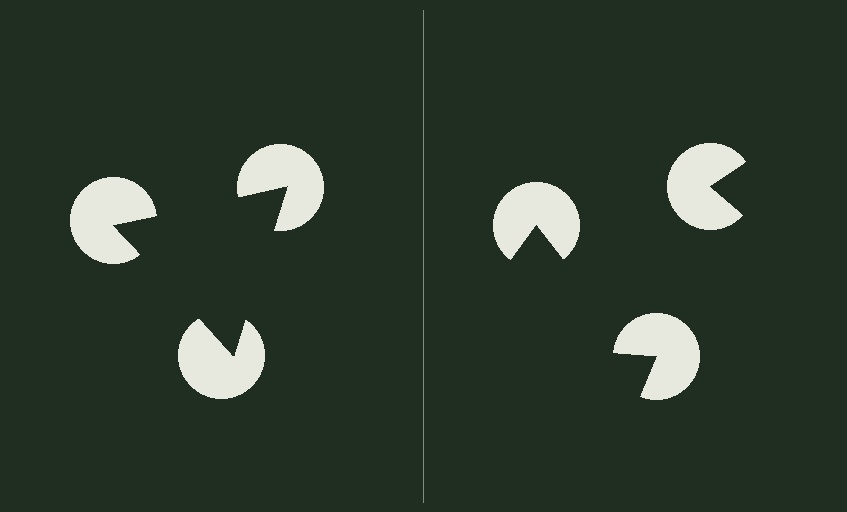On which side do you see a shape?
An illusory triangle appears on the left side. On the right side the wedge cuts are rotated, so no coherent shape forms.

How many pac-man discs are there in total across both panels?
6 — 3 on each side.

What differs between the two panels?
The pac-man discs are positioned identically on both sides; only the wedge orientations differ. On the left they align to a triangle; on the right they are misaligned.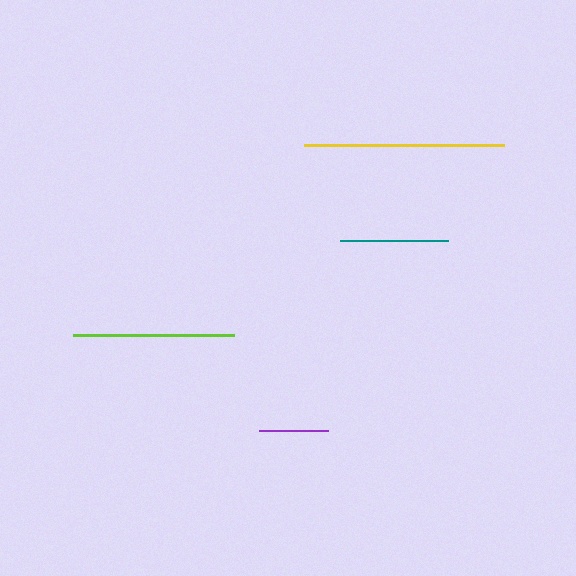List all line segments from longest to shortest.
From longest to shortest: yellow, lime, teal, purple.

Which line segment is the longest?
The yellow line is the longest at approximately 200 pixels.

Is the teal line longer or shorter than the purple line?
The teal line is longer than the purple line.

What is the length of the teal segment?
The teal segment is approximately 108 pixels long.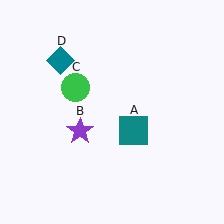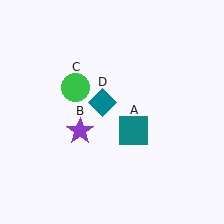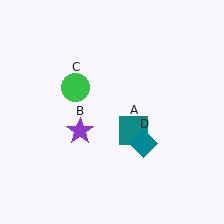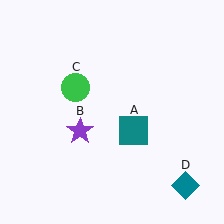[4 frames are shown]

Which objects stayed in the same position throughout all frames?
Teal square (object A) and purple star (object B) and green circle (object C) remained stationary.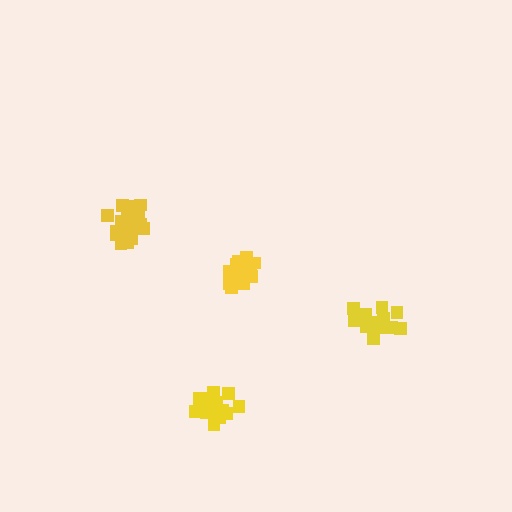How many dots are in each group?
Group 1: 19 dots, Group 2: 21 dots, Group 3: 21 dots, Group 4: 20 dots (81 total).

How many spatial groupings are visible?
There are 4 spatial groupings.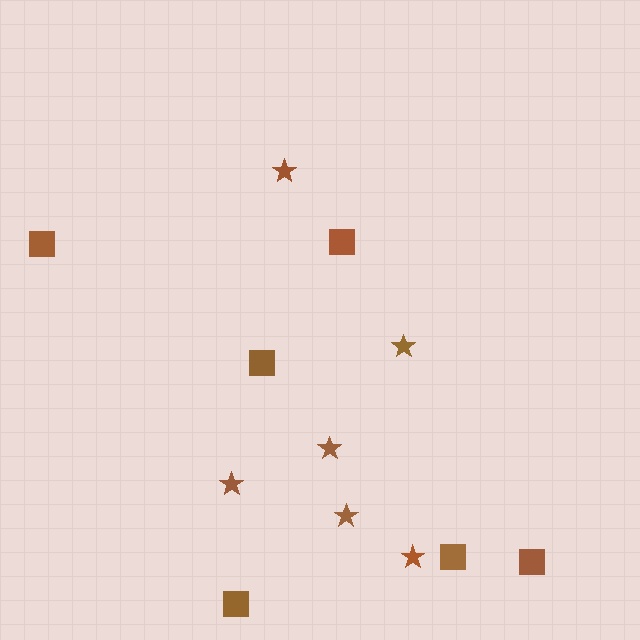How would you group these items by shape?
There are 2 groups: one group of squares (6) and one group of stars (6).